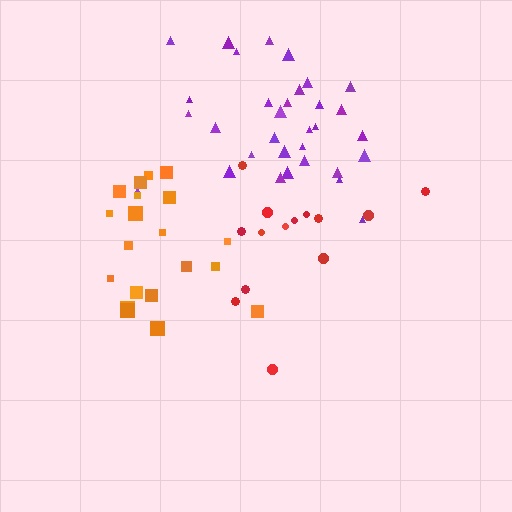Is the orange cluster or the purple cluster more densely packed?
Orange.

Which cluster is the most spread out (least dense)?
Red.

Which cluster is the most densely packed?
Orange.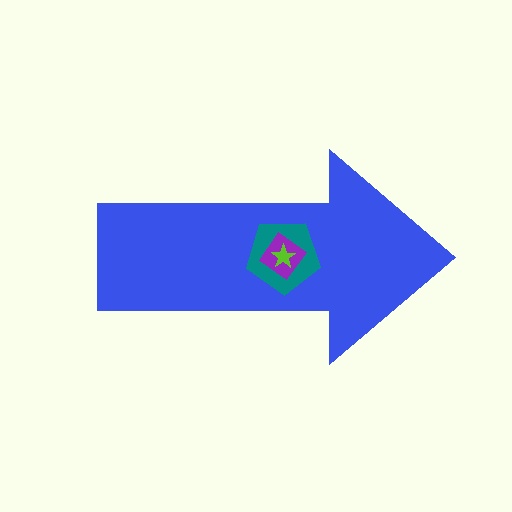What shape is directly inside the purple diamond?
The lime star.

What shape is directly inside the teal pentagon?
The purple diamond.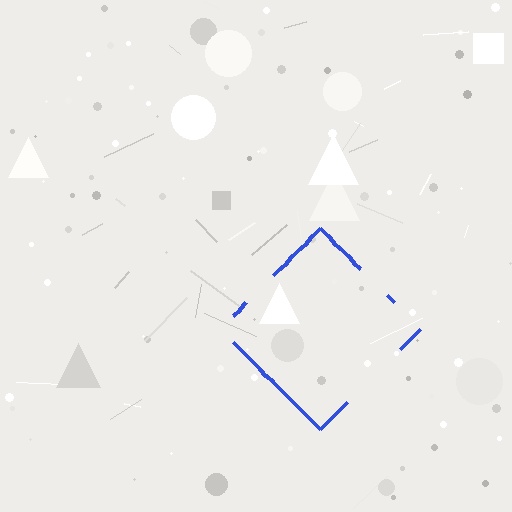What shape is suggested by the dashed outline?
The dashed outline suggests a diamond.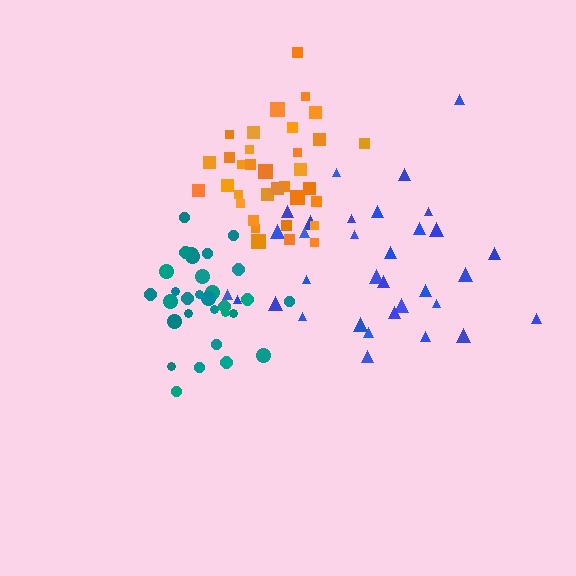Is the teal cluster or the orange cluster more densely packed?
Orange.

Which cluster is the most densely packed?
Orange.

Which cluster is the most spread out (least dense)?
Blue.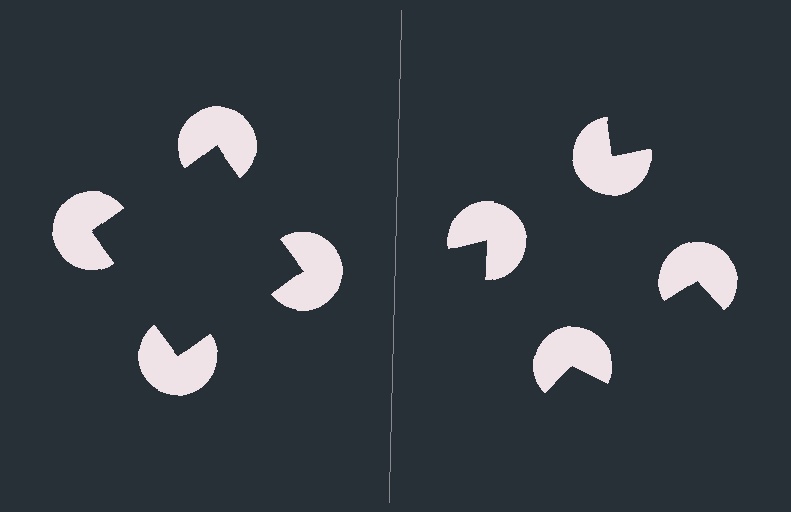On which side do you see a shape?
An illusory square appears on the left side. On the right side the wedge cuts are rotated, so no coherent shape forms.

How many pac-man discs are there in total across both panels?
8 — 4 on each side.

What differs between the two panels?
The pac-man discs are positioned identically on both sides; only the wedge orientations differ. On the left they align to a square; on the right they are misaligned.